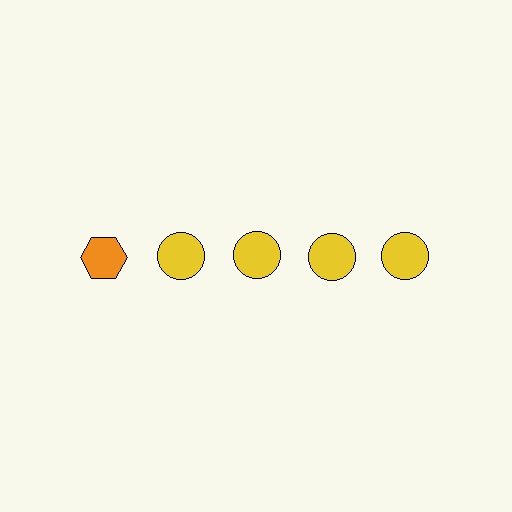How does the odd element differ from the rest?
It differs in both color (orange instead of yellow) and shape (hexagon instead of circle).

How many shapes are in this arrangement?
There are 5 shapes arranged in a grid pattern.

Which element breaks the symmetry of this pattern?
The orange hexagon in the top row, leftmost column breaks the symmetry. All other shapes are yellow circles.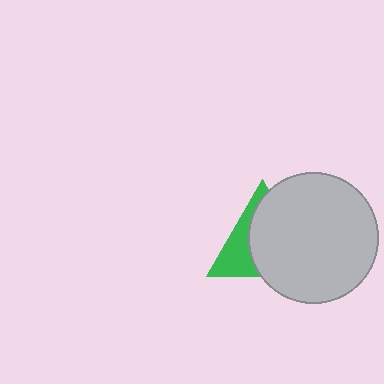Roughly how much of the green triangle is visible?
A small part of it is visible (roughly 36%).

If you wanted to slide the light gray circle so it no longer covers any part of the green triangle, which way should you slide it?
Slide it right — that is the most direct way to separate the two shapes.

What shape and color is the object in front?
The object in front is a light gray circle.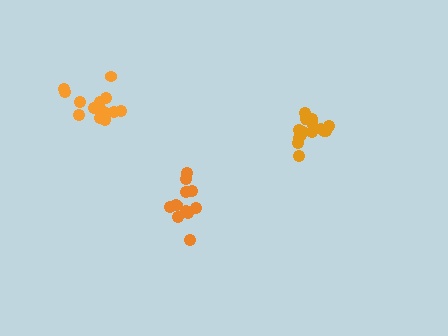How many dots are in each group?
Group 1: 14 dots, Group 2: 15 dots, Group 3: 13 dots (42 total).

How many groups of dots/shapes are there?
There are 3 groups.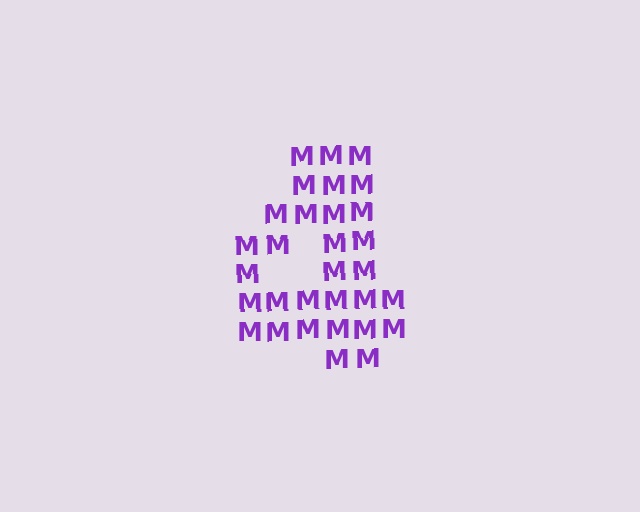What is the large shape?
The large shape is the digit 4.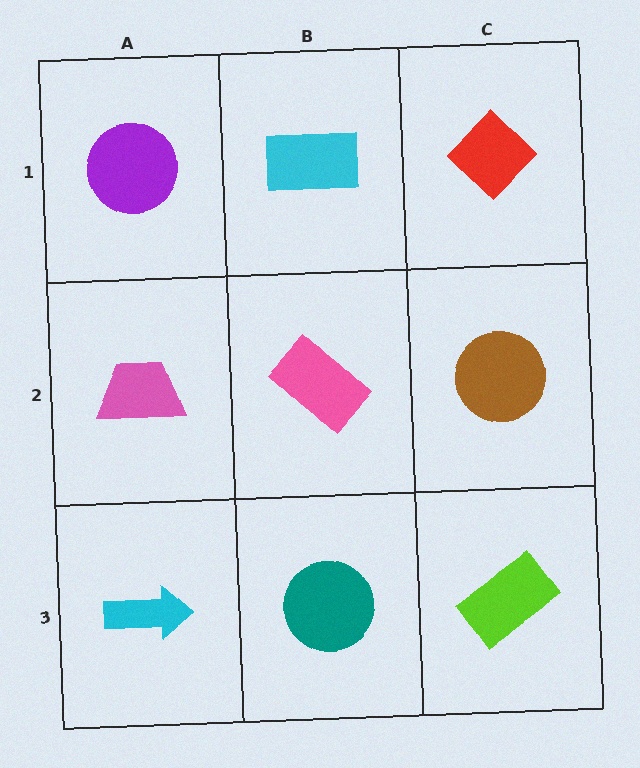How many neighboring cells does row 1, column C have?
2.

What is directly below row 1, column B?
A pink rectangle.